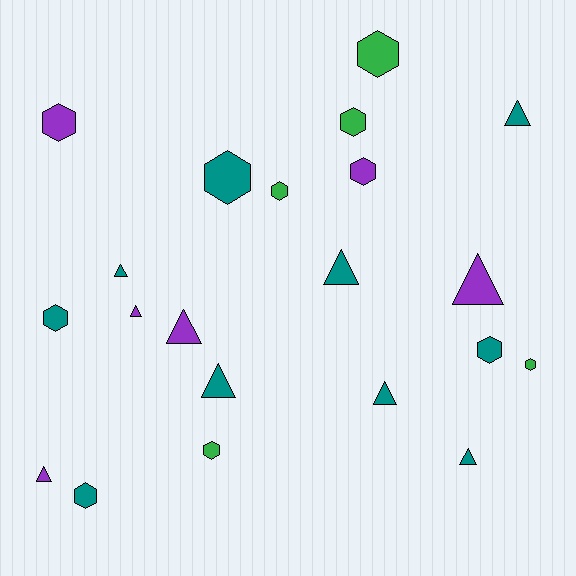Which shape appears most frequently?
Hexagon, with 11 objects.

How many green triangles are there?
There are no green triangles.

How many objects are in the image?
There are 21 objects.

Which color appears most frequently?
Teal, with 10 objects.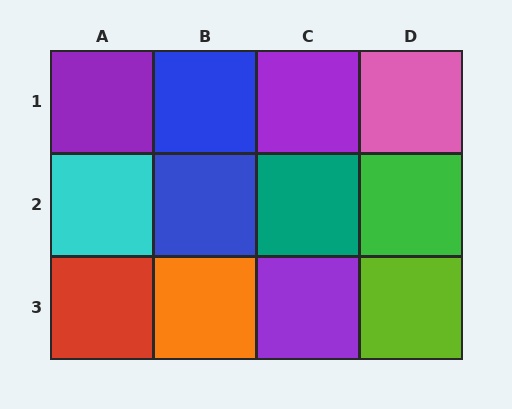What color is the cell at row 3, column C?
Purple.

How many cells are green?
1 cell is green.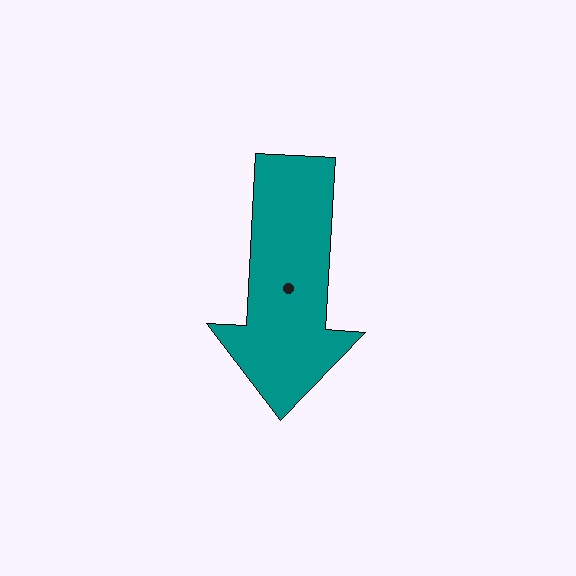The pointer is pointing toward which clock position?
Roughly 6 o'clock.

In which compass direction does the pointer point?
South.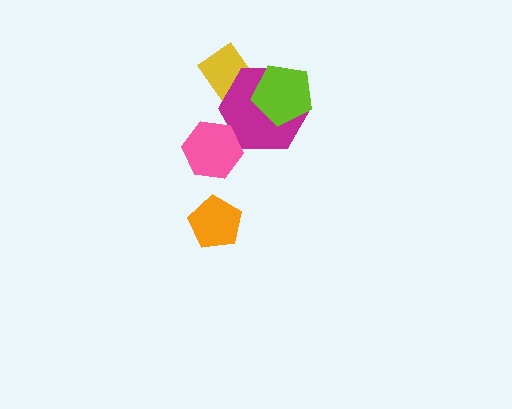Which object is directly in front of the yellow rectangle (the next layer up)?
The magenta hexagon is directly in front of the yellow rectangle.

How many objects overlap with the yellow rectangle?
2 objects overlap with the yellow rectangle.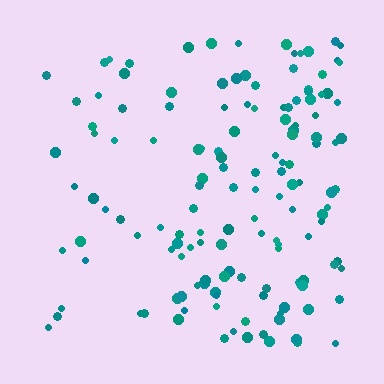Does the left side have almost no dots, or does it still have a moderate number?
Still a moderate number, just noticeably fewer than the right.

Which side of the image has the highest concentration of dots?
The right.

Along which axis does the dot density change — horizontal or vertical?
Horizontal.